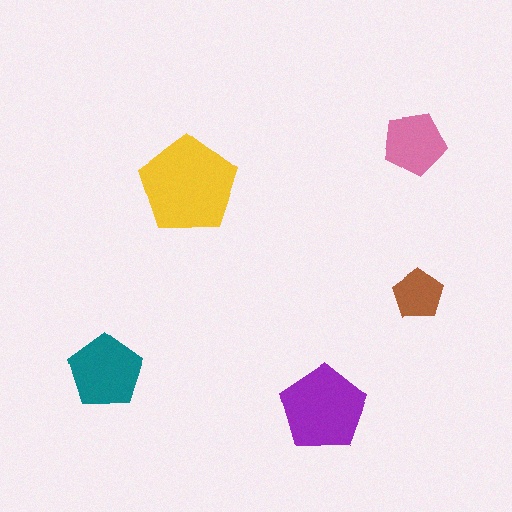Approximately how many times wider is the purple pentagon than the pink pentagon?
About 1.5 times wider.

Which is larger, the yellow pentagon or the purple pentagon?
The yellow one.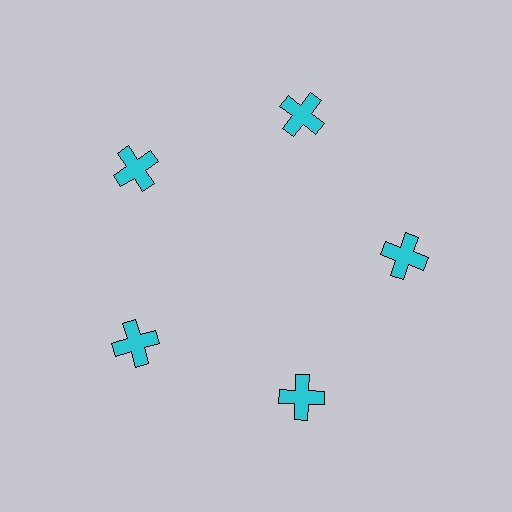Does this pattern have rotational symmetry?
Yes, this pattern has 5-fold rotational symmetry. It looks the same after rotating 72 degrees around the center.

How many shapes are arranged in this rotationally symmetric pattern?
There are 5 shapes, arranged in 5 groups of 1.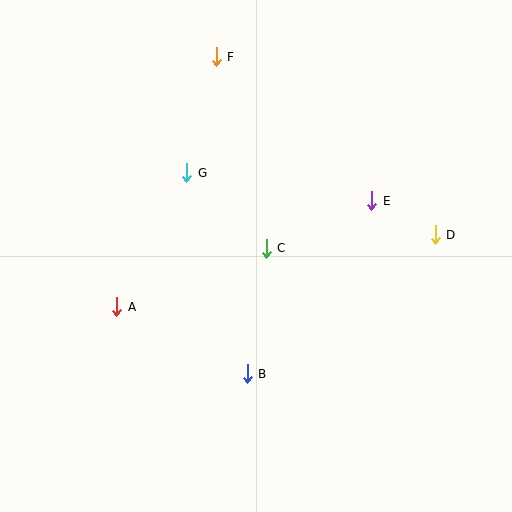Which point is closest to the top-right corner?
Point E is closest to the top-right corner.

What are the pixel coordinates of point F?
Point F is at (216, 57).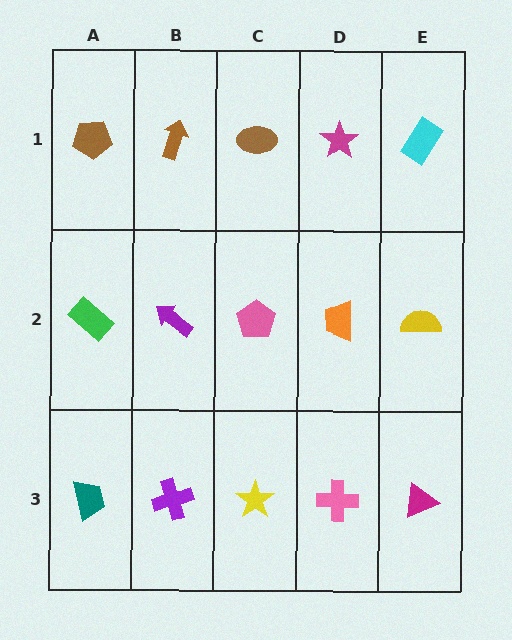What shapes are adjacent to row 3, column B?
A purple arrow (row 2, column B), a teal trapezoid (row 3, column A), a yellow star (row 3, column C).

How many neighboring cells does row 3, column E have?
2.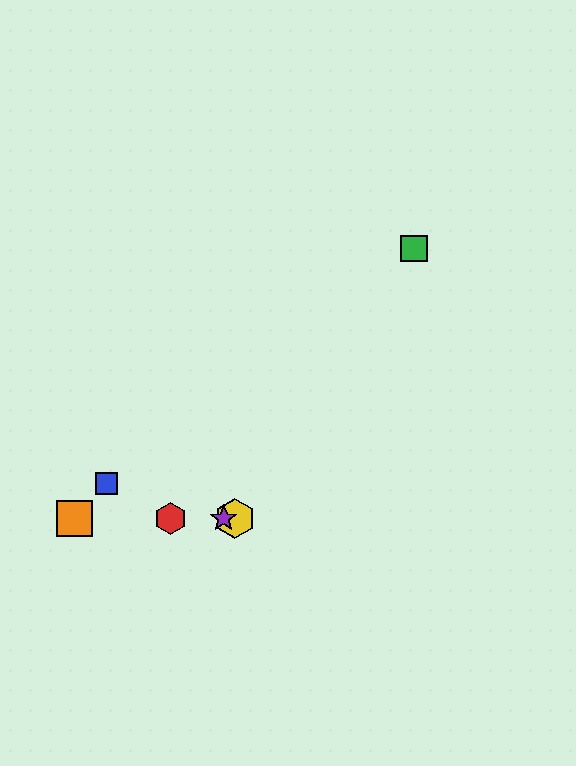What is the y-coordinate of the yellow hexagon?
The yellow hexagon is at y≈518.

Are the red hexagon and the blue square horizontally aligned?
No, the red hexagon is at y≈518 and the blue square is at y≈483.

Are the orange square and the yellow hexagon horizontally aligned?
Yes, both are at y≈518.